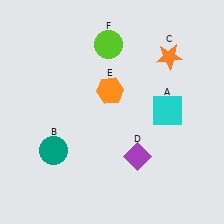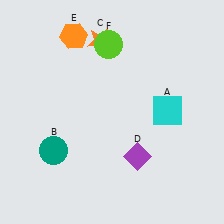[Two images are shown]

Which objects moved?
The objects that moved are: the orange star (C), the orange hexagon (E).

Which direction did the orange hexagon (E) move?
The orange hexagon (E) moved up.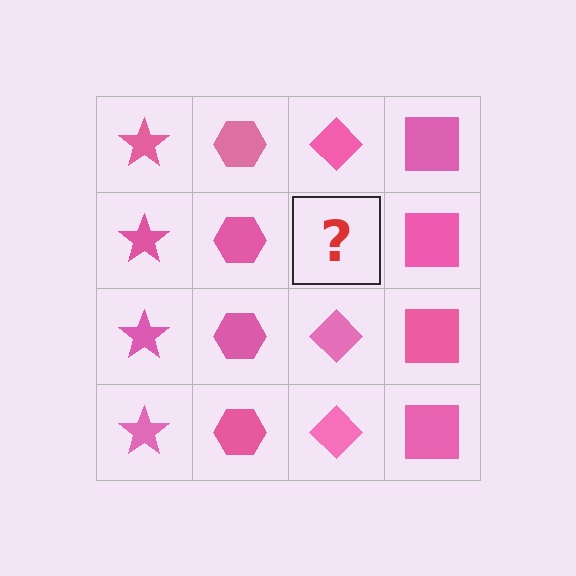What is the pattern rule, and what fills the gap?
The rule is that each column has a consistent shape. The gap should be filled with a pink diamond.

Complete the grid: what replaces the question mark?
The question mark should be replaced with a pink diamond.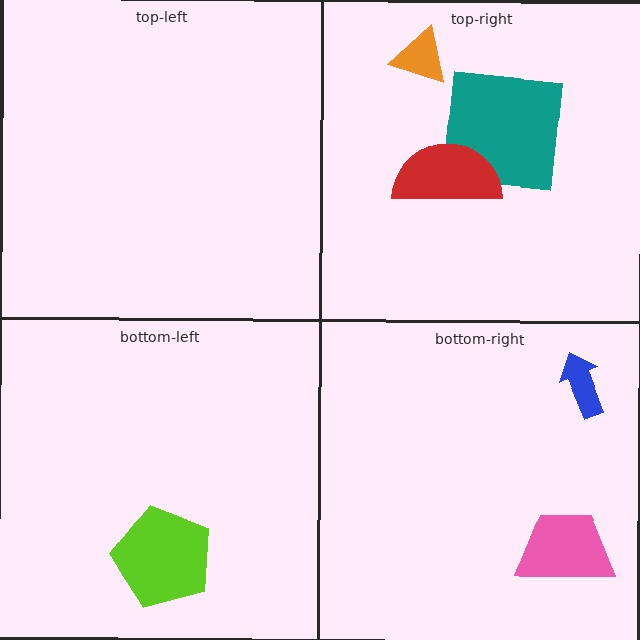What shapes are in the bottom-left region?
The lime pentagon.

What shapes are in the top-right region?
The orange triangle, the teal square, the red semicircle.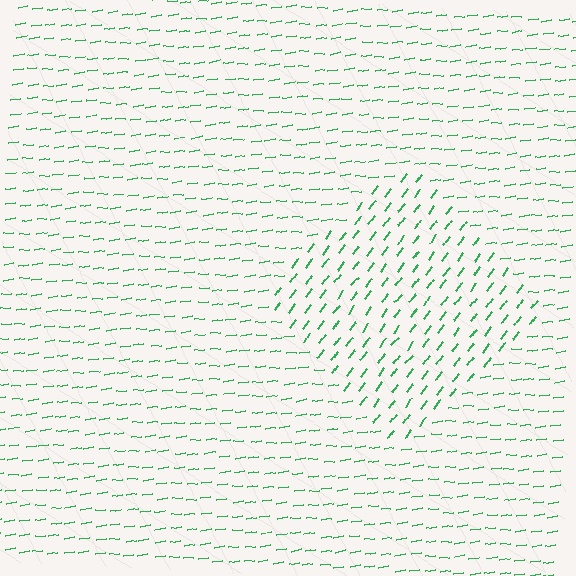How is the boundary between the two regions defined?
The boundary is defined purely by a change in line orientation (approximately 45 degrees difference). All lines are the same color and thickness.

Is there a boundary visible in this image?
Yes, there is a texture boundary formed by a change in line orientation.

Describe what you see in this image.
The image is filled with small green line segments. A diamond region in the image has lines oriented differently from the surrounding lines, creating a visible texture boundary.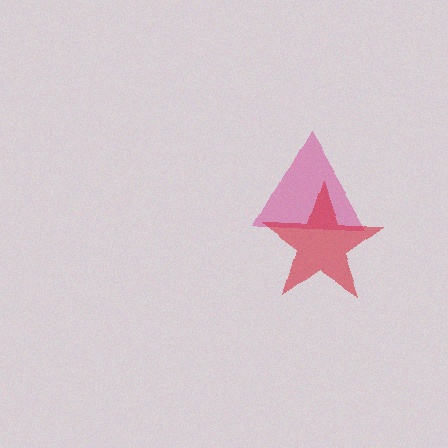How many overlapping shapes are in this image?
There are 2 overlapping shapes in the image.